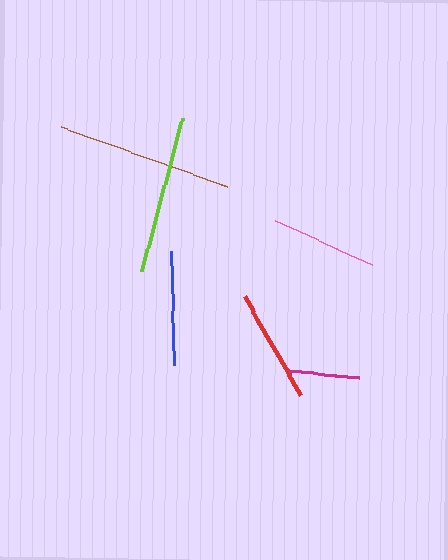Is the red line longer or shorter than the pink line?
The red line is longer than the pink line.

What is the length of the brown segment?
The brown segment is approximately 176 pixels long.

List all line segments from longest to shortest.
From longest to shortest: brown, lime, red, blue, pink, magenta.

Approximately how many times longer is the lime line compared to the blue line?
The lime line is approximately 1.4 times the length of the blue line.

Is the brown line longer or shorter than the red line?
The brown line is longer than the red line.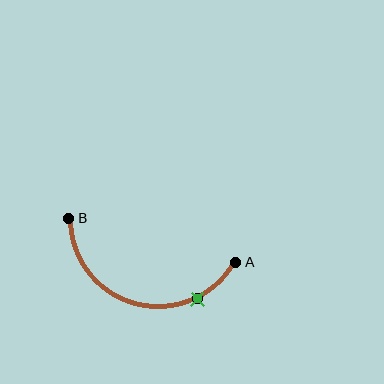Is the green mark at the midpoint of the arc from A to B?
No. The green mark lies on the arc but is closer to endpoint A. The arc midpoint would be at the point on the curve equidistant along the arc from both A and B.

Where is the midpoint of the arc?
The arc midpoint is the point on the curve farthest from the straight line joining A and B. It sits below that line.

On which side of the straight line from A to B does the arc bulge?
The arc bulges below the straight line connecting A and B.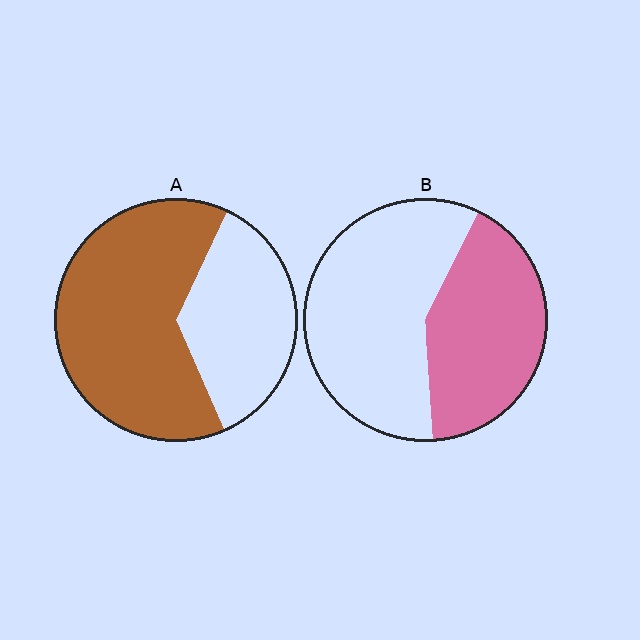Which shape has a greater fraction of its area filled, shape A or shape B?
Shape A.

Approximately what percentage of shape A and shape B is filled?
A is approximately 65% and B is approximately 40%.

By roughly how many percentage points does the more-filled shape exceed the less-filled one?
By roughly 20 percentage points (A over B).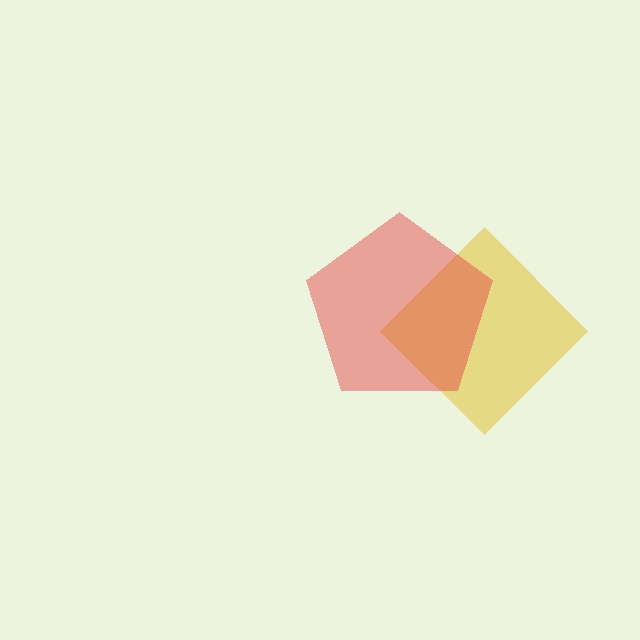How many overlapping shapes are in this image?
There are 2 overlapping shapes in the image.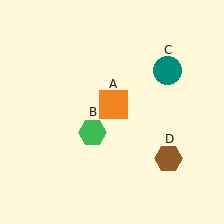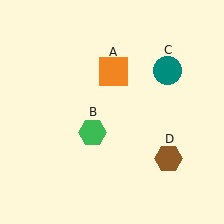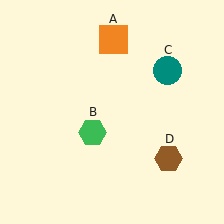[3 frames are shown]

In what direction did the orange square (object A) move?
The orange square (object A) moved up.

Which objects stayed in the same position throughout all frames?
Green hexagon (object B) and teal circle (object C) and brown hexagon (object D) remained stationary.